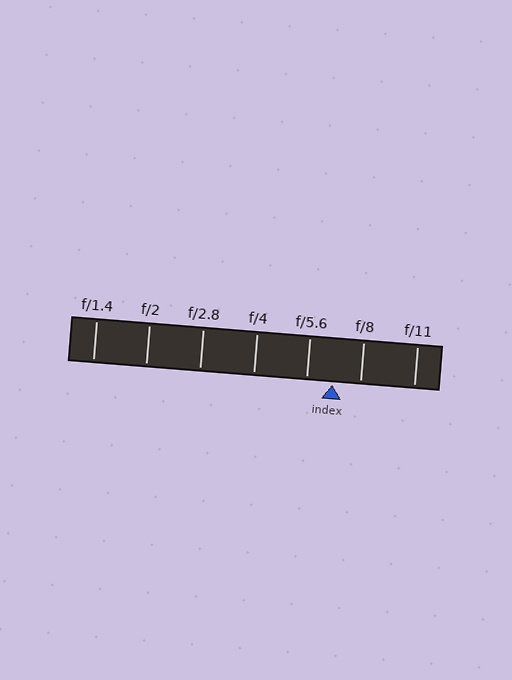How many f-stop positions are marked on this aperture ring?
There are 7 f-stop positions marked.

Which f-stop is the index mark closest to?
The index mark is closest to f/5.6.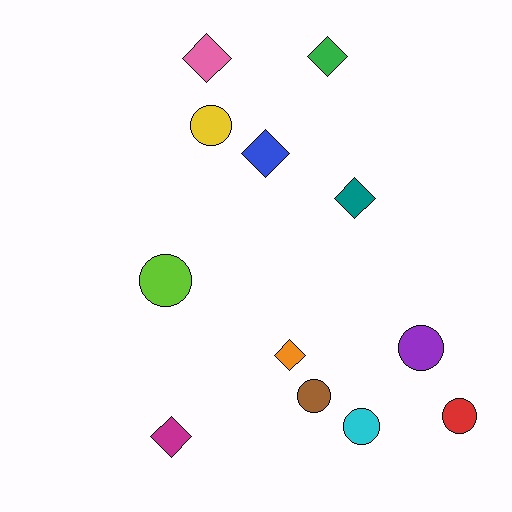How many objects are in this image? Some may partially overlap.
There are 12 objects.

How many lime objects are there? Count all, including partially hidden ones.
There is 1 lime object.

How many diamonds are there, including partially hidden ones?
There are 6 diamonds.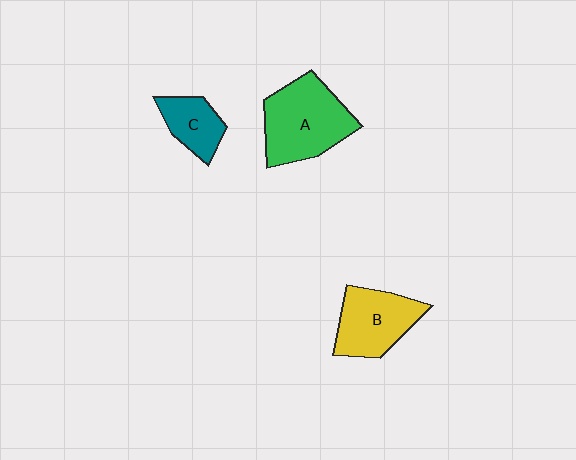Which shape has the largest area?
Shape A (green).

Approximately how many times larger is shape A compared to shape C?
Approximately 2.1 times.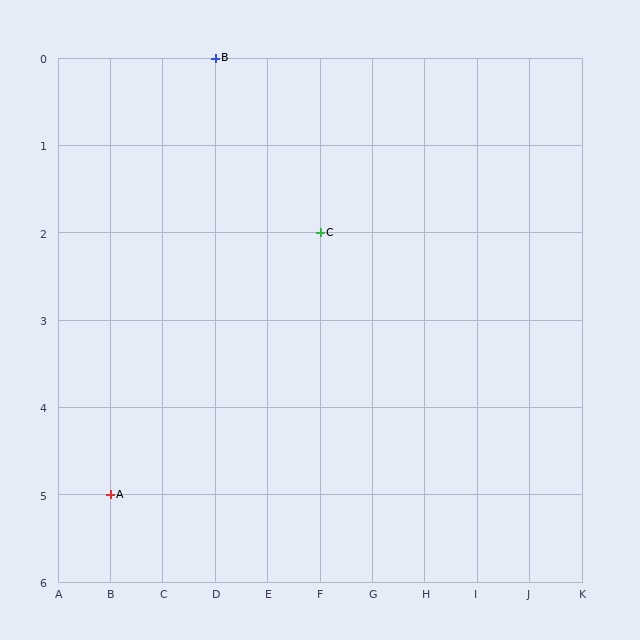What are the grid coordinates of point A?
Point A is at grid coordinates (B, 5).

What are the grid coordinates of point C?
Point C is at grid coordinates (F, 2).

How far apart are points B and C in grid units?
Points B and C are 2 columns and 2 rows apart (about 2.8 grid units diagonally).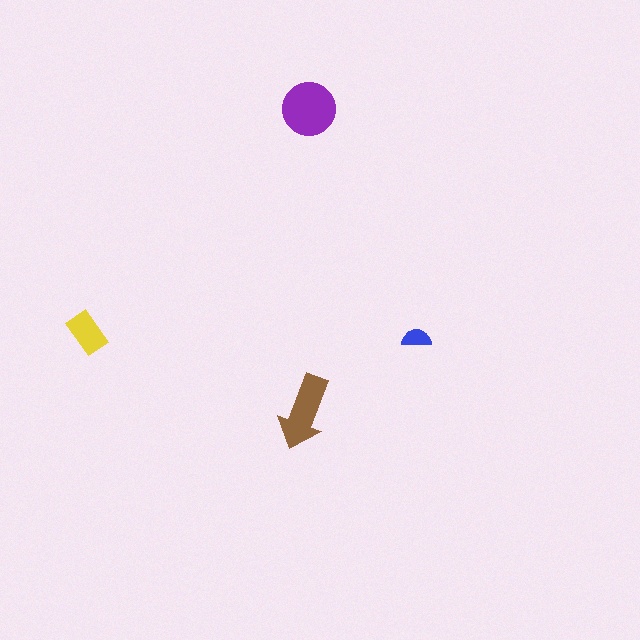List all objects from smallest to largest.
The blue semicircle, the yellow rectangle, the brown arrow, the purple circle.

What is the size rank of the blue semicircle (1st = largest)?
4th.